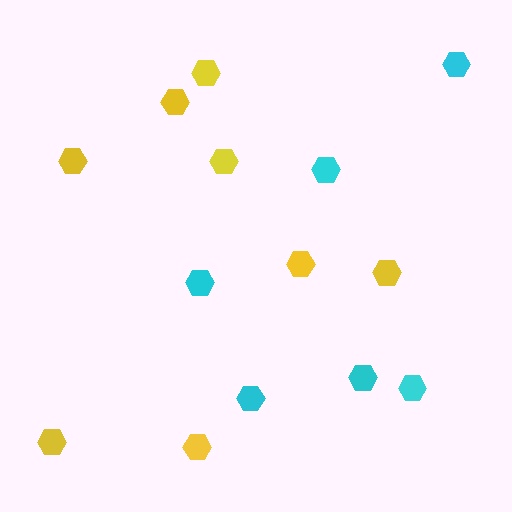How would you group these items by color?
There are 2 groups: one group of cyan hexagons (6) and one group of yellow hexagons (8).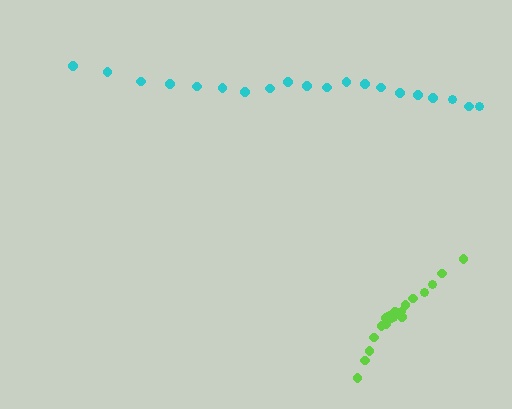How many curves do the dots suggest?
There are 2 distinct paths.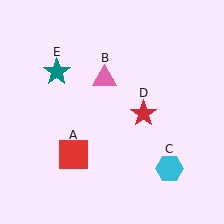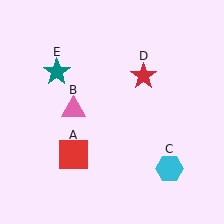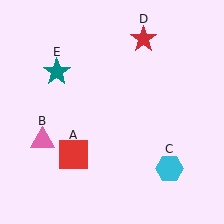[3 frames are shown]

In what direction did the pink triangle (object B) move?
The pink triangle (object B) moved down and to the left.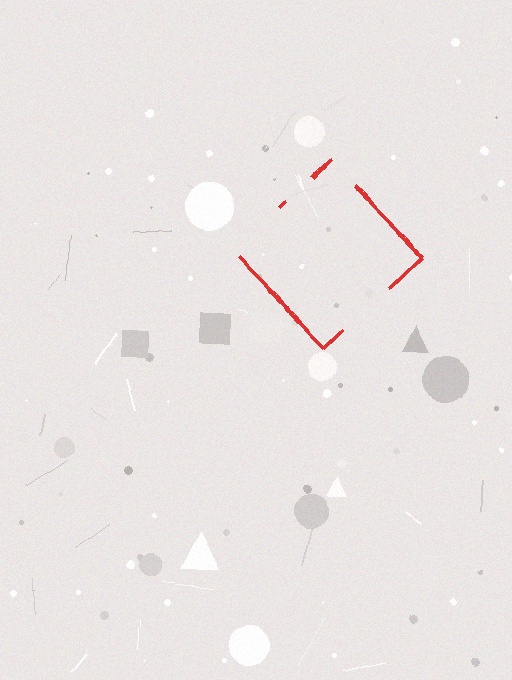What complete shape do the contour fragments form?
The contour fragments form a diamond.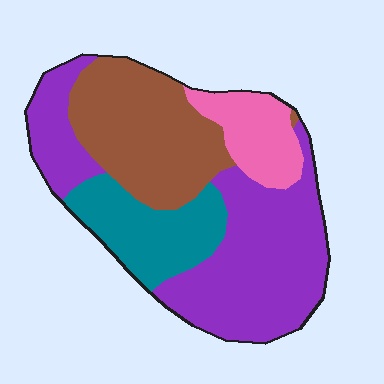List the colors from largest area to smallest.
From largest to smallest: purple, brown, teal, pink.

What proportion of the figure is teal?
Teal covers around 15% of the figure.